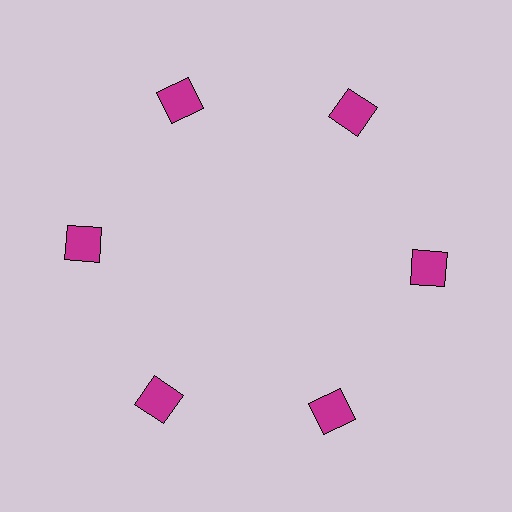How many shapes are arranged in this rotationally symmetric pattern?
There are 6 shapes, arranged in 6 groups of 1.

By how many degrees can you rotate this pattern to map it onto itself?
The pattern maps onto itself every 60 degrees of rotation.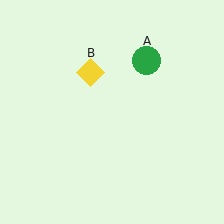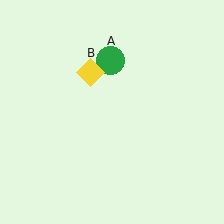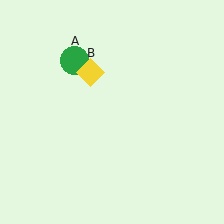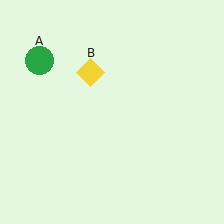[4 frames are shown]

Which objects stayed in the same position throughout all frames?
Yellow diamond (object B) remained stationary.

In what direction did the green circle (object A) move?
The green circle (object A) moved left.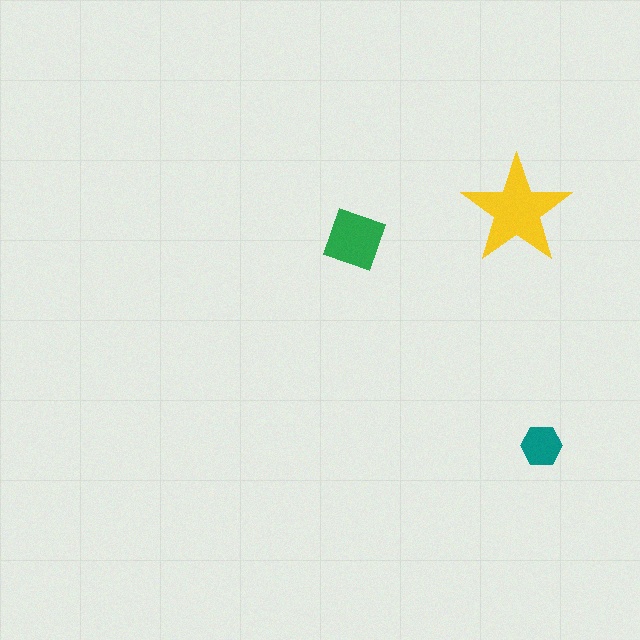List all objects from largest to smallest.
The yellow star, the green diamond, the teal hexagon.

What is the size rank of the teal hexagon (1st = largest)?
3rd.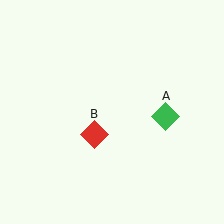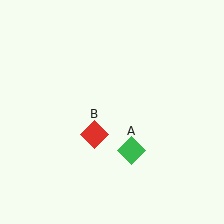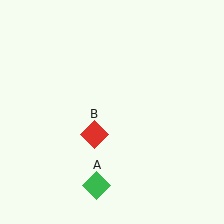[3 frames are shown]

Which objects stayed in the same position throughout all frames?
Red diamond (object B) remained stationary.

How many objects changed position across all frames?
1 object changed position: green diamond (object A).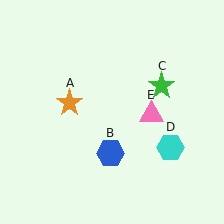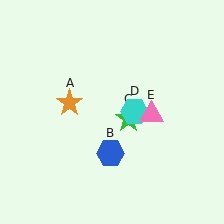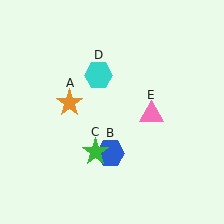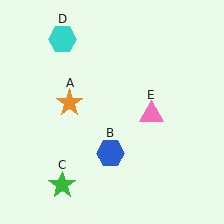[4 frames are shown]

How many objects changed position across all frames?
2 objects changed position: green star (object C), cyan hexagon (object D).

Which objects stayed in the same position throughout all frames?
Orange star (object A) and blue hexagon (object B) and pink triangle (object E) remained stationary.